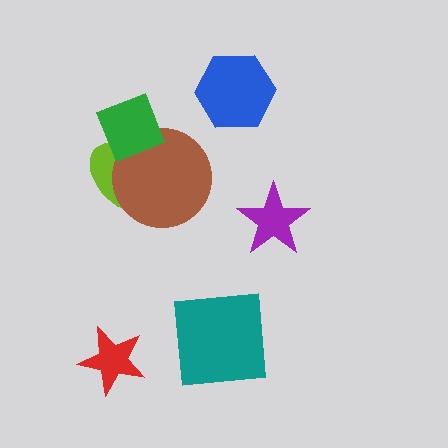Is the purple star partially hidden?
No, no other shape covers it.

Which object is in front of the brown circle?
The green square is in front of the brown circle.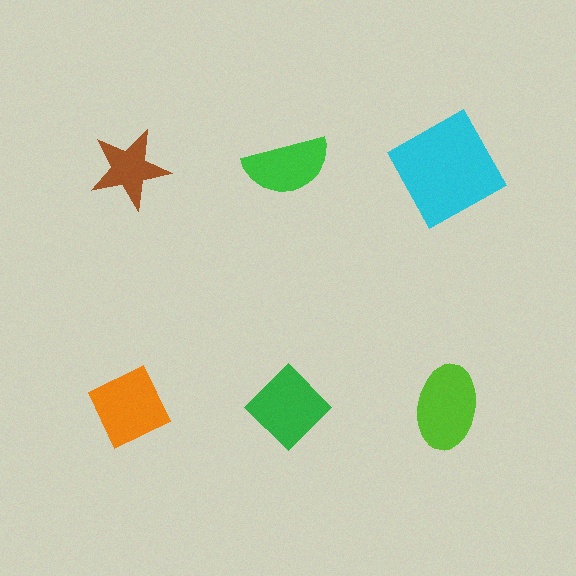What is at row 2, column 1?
An orange diamond.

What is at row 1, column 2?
A green semicircle.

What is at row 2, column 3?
A lime ellipse.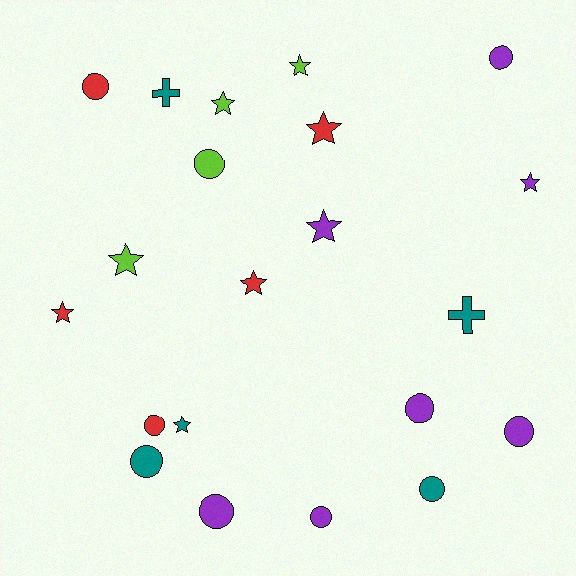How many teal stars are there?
There is 1 teal star.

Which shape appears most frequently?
Circle, with 10 objects.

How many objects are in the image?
There are 21 objects.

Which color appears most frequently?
Purple, with 7 objects.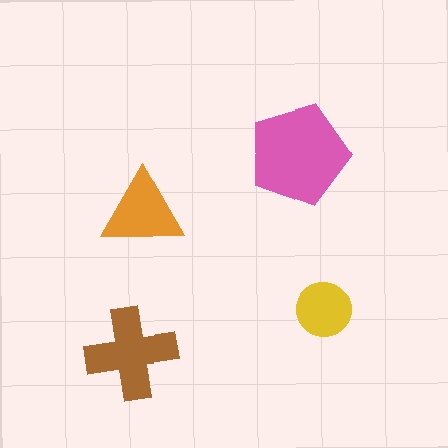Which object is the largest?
The pink pentagon.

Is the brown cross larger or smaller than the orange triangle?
Larger.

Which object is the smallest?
The yellow circle.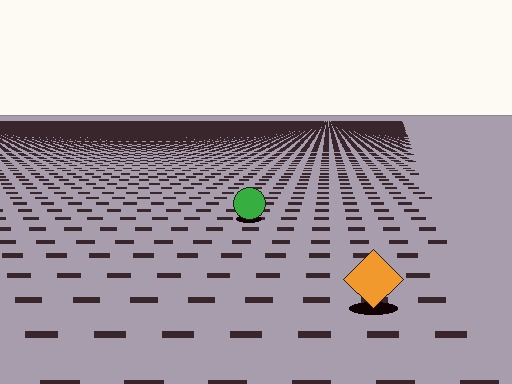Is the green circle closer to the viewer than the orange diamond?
No. The orange diamond is closer — you can tell from the texture gradient: the ground texture is coarser near it.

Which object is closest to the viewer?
The orange diamond is closest. The texture marks near it are larger and more spread out.